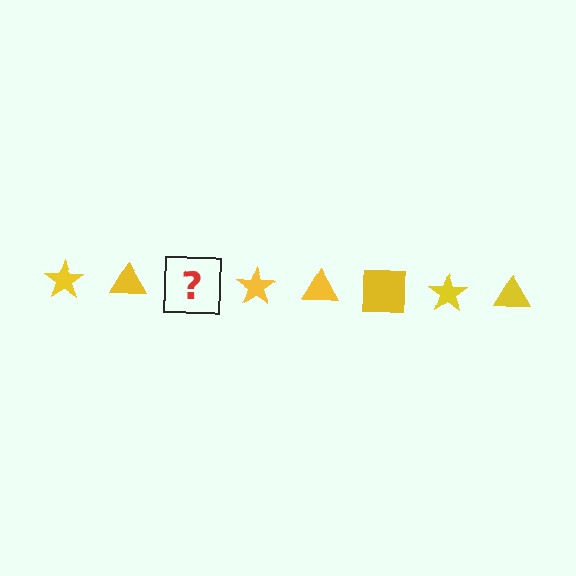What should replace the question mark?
The question mark should be replaced with a yellow square.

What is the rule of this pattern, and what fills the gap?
The rule is that the pattern cycles through star, triangle, square shapes in yellow. The gap should be filled with a yellow square.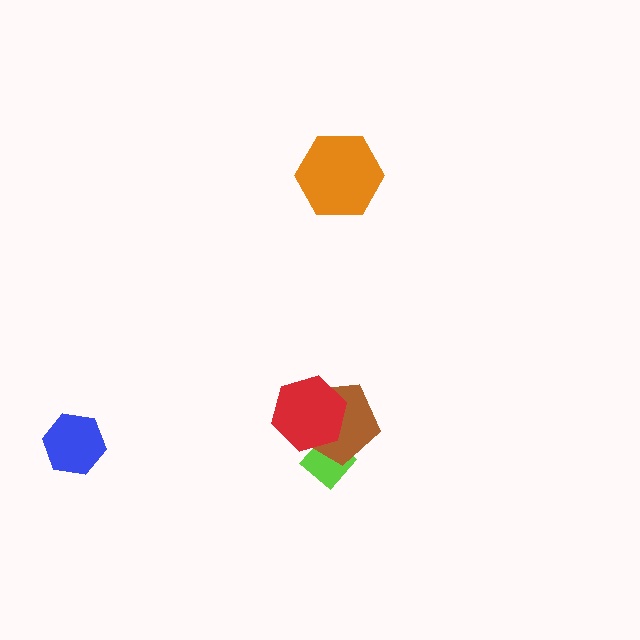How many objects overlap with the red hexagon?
2 objects overlap with the red hexagon.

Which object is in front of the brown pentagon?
The red hexagon is in front of the brown pentagon.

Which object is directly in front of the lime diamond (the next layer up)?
The brown pentagon is directly in front of the lime diamond.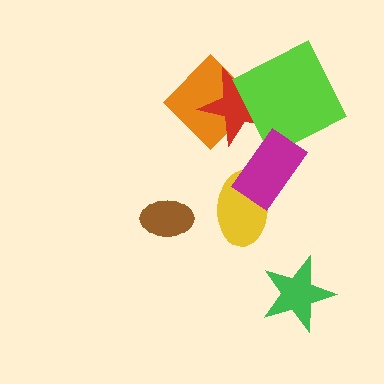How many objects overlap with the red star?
2 objects overlap with the red star.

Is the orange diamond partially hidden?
Yes, it is partially covered by another shape.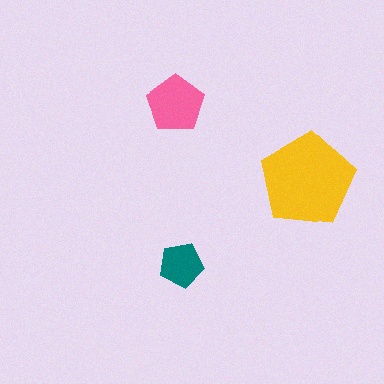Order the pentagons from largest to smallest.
the yellow one, the pink one, the teal one.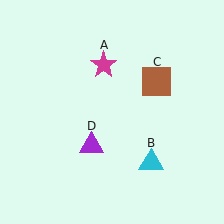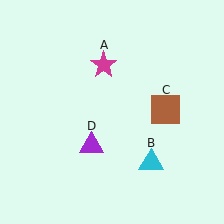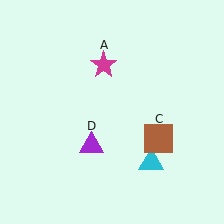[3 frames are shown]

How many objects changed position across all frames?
1 object changed position: brown square (object C).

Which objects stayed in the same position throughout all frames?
Magenta star (object A) and cyan triangle (object B) and purple triangle (object D) remained stationary.